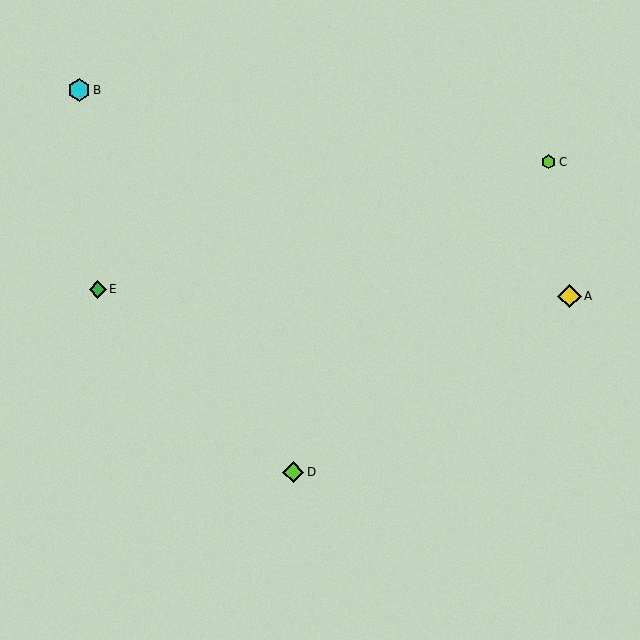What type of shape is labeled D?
Shape D is a lime diamond.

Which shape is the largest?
The yellow diamond (labeled A) is the largest.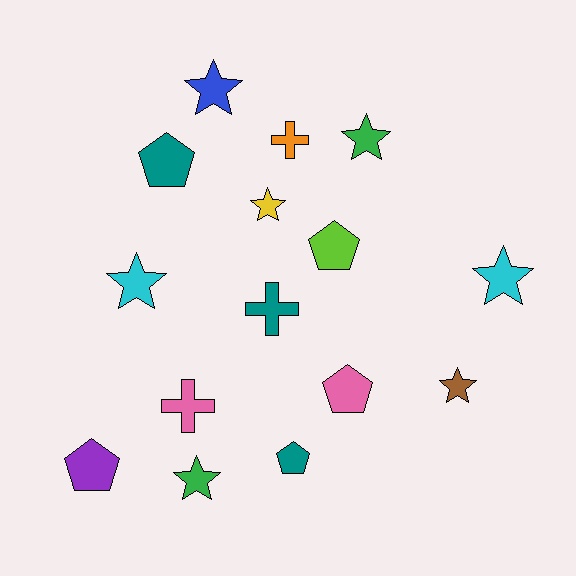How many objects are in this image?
There are 15 objects.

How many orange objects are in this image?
There is 1 orange object.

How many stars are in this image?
There are 7 stars.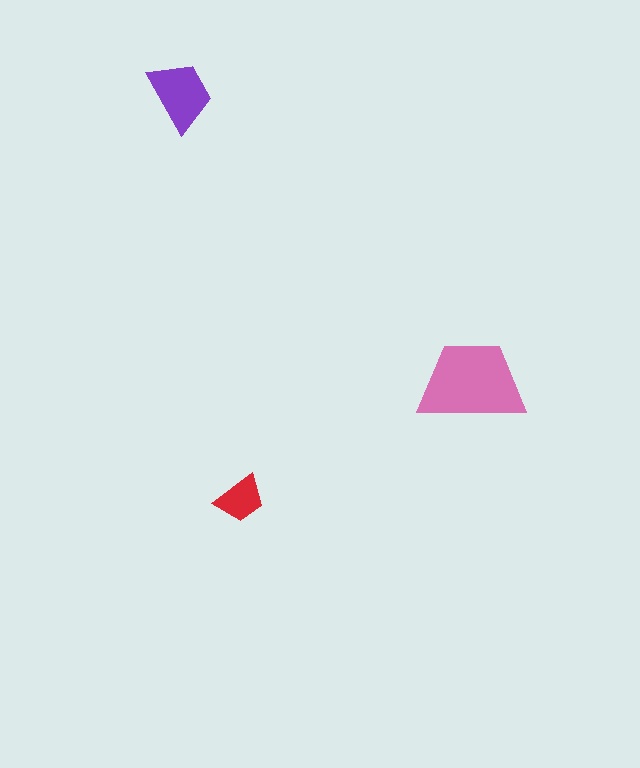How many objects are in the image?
There are 3 objects in the image.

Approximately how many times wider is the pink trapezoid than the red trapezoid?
About 2 times wider.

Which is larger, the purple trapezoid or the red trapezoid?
The purple one.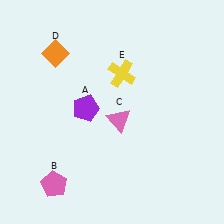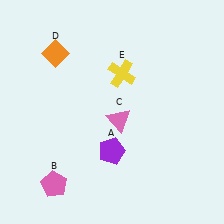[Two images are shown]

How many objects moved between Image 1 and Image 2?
1 object moved between the two images.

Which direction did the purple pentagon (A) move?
The purple pentagon (A) moved down.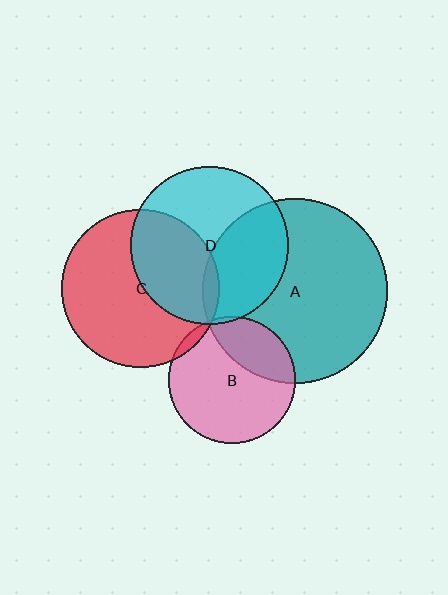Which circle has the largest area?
Circle A (teal).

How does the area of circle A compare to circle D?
Approximately 1.4 times.